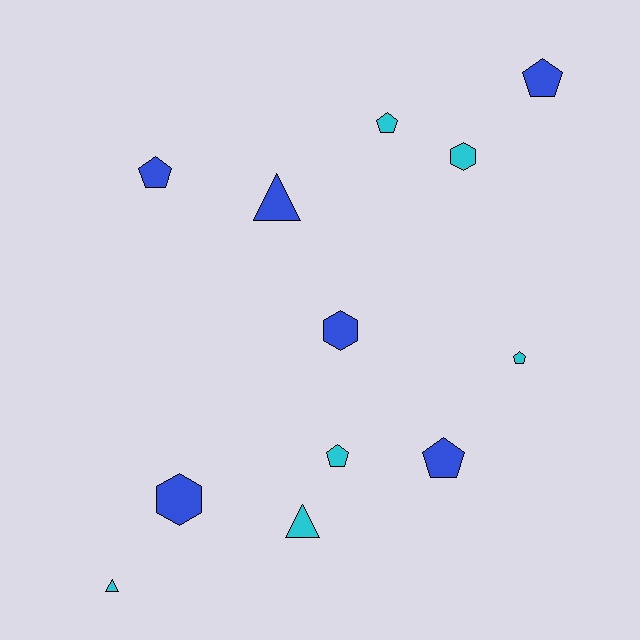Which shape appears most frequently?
Pentagon, with 6 objects.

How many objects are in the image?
There are 12 objects.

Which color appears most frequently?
Blue, with 6 objects.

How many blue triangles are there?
There is 1 blue triangle.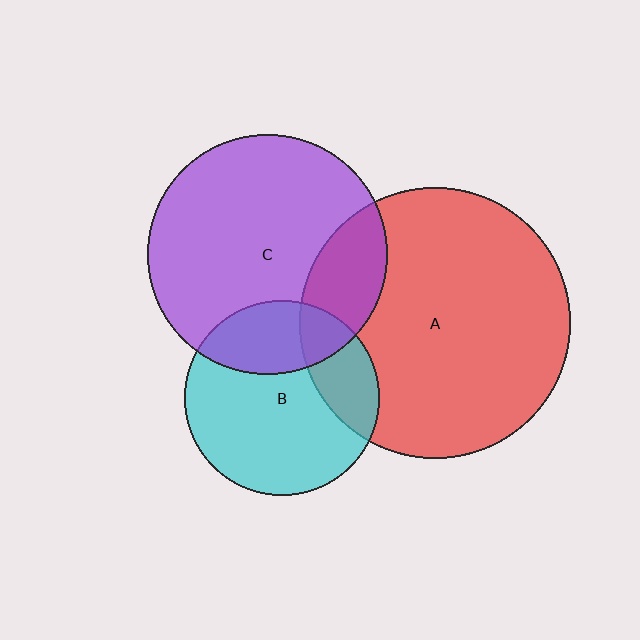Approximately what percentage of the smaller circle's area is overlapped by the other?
Approximately 20%.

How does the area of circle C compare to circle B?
Approximately 1.5 times.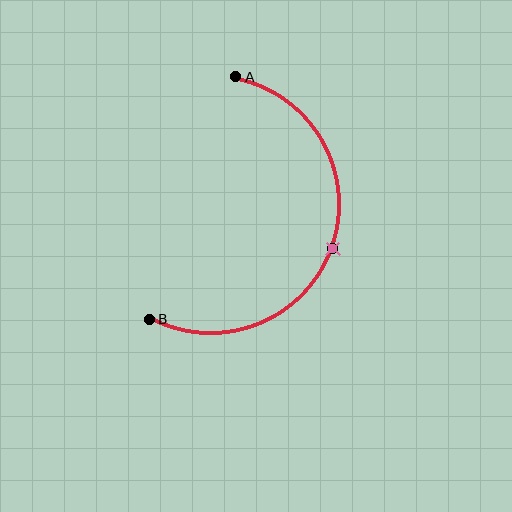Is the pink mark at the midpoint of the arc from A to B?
Yes. The pink mark lies on the arc at equal arc-length from both A and B — it is the arc midpoint.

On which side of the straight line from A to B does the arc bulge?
The arc bulges to the right of the straight line connecting A and B.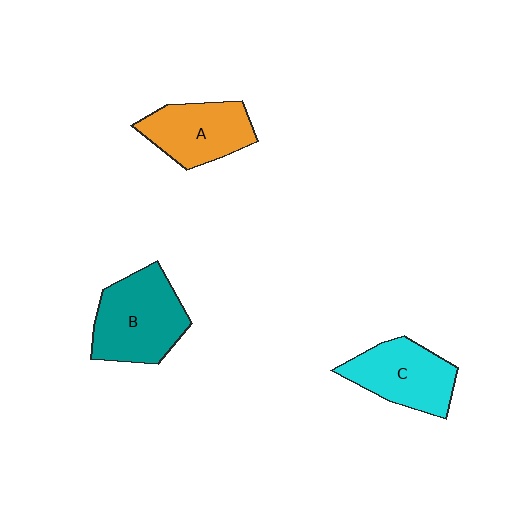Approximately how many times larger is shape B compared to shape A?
Approximately 1.3 times.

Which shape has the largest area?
Shape B (teal).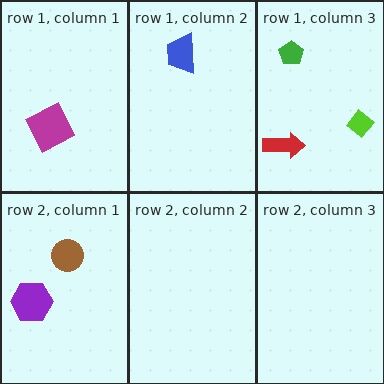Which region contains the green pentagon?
The row 1, column 3 region.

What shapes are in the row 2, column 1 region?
The brown circle, the purple hexagon.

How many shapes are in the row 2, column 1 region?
2.